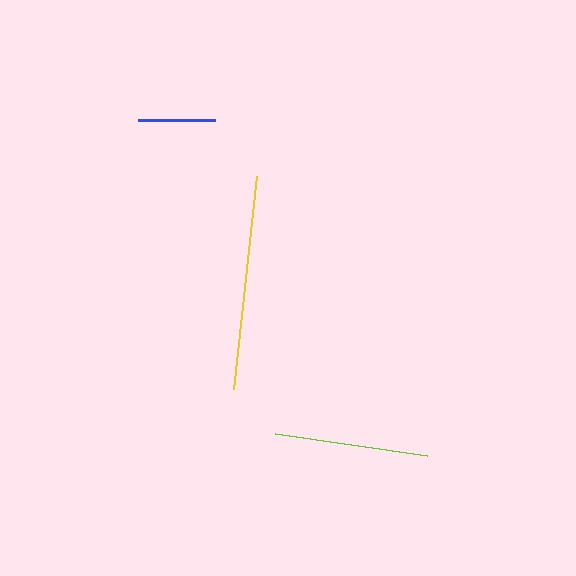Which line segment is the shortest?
The blue line is the shortest at approximately 77 pixels.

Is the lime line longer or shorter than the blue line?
The lime line is longer than the blue line.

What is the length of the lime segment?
The lime segment is approximately 153 pixels long.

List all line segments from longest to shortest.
From longest to shortest: yellow, lime, blue.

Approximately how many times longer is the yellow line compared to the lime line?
The yellow line is approximately 1.4 times the length of the lime line.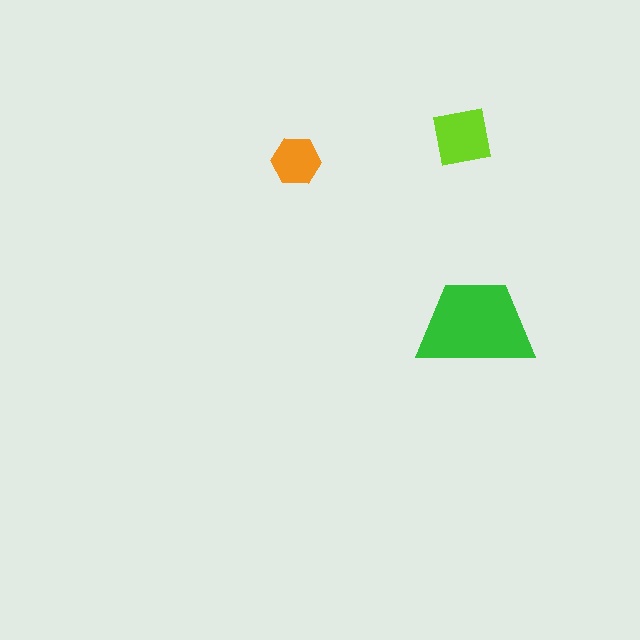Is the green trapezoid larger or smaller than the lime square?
Larger.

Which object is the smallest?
The orange hexagon.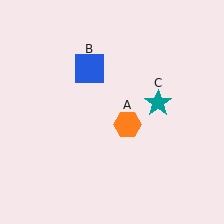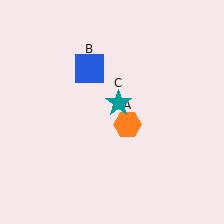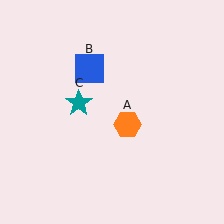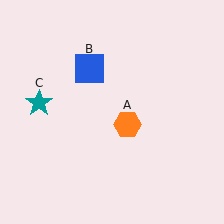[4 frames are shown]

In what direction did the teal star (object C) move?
The teal star (object C) moved left.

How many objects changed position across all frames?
1 object changed position: teal star (object C).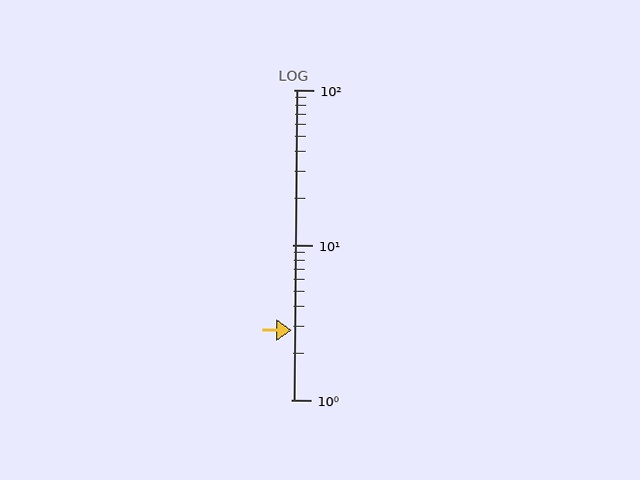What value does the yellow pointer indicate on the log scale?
The pointer indicates approximately 2.8.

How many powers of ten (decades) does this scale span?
The scale spans 2 decades, from 1 to 100.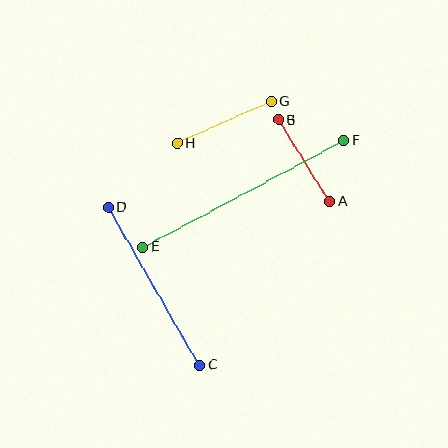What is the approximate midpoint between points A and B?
The midpoint is at approximately (304, 161) pixels.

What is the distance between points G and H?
The distance is approximately 103 pixels.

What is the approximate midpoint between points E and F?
The midpoint is at approximately (243, 194) pixels.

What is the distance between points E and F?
The distance is approximately 228 pixels.